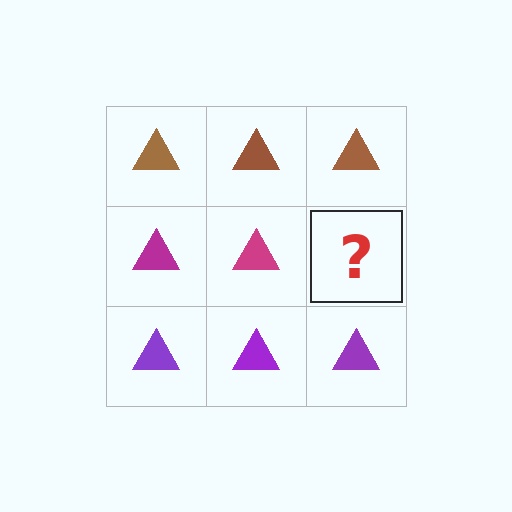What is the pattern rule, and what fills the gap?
The rule is that each row has a consistent color. The gap should be filled with a magenta triangle.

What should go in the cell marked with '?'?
The missing cell should contain a magenta triangle.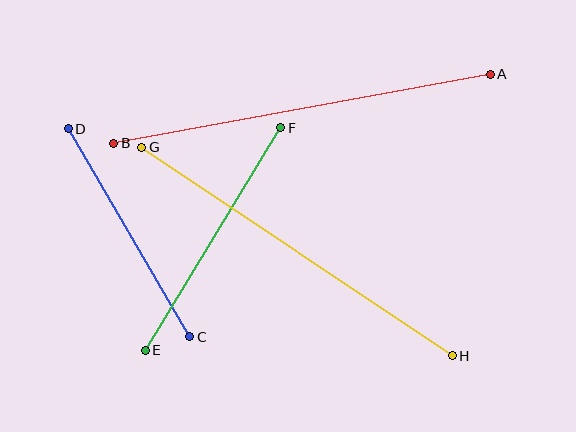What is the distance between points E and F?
The distance is approximately 261 pixels.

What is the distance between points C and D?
The distance is approximately 241 pixels.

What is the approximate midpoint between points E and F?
The midpoint is at approximately (213, 239) pixels.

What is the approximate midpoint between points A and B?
The midpoint is at approximately (302, 109) pixels.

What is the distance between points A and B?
The distance is approximately 383 pixels.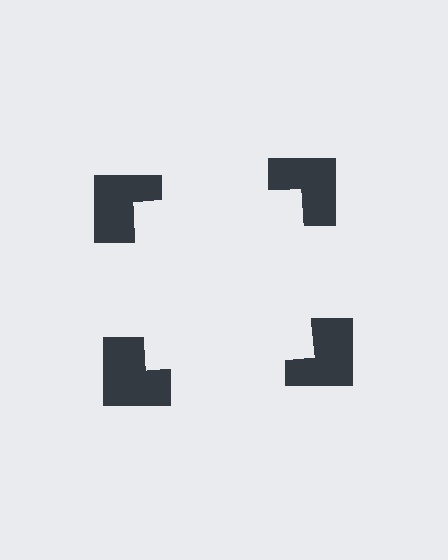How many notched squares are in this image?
There are 4 — one at each vertex of the illusory square.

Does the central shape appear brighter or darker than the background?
It typically appears slightly brighter than the background, even though no actual brightness change is drawn.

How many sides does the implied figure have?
4 sides.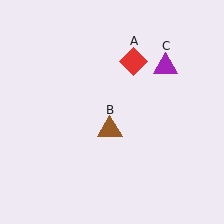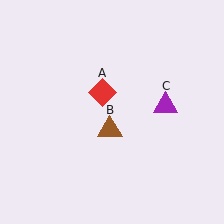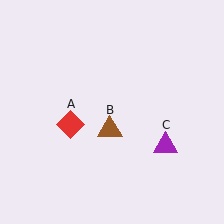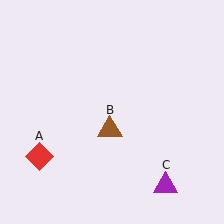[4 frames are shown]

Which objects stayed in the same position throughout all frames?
Brown triangle (object B) remained stationary.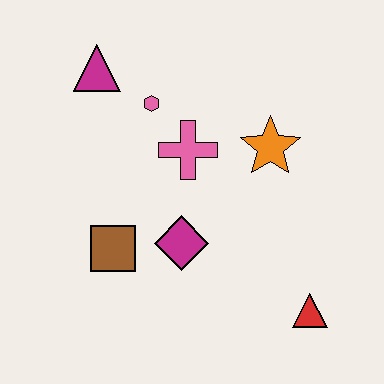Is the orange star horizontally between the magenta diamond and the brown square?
No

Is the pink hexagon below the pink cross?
No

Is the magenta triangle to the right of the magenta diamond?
No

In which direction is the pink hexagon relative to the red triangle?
The pink hexagon is above the red triangle.